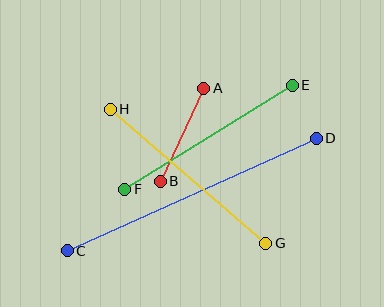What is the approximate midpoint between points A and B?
The midpoint is at approximately (182, 135) pixels.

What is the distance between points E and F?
The distance is approximately 197 pixels.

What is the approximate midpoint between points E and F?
The midpoint is at approximately (208, 137) pixels.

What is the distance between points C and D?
The distance is approximately 273 pixels.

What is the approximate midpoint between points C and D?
The midpoint is at approximately (192, 195) pixels.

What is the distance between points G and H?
The distance is approximately 205 pixels.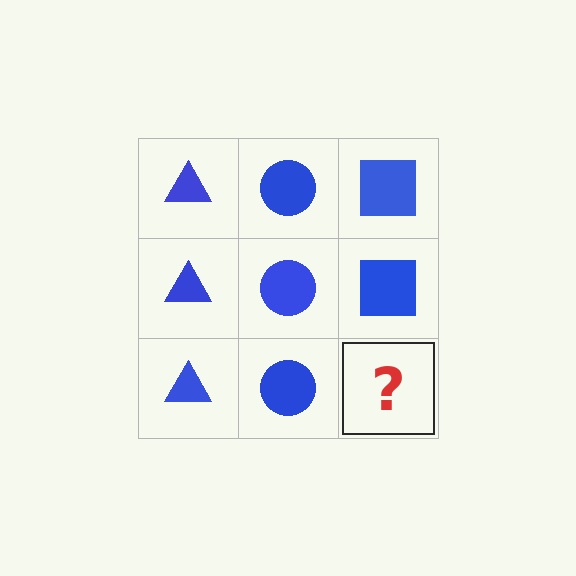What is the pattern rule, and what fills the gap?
The rule is that each column has a consistent shape. The gap should be filled with a blue square.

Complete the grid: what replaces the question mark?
The question mark should be replaced with a blue square.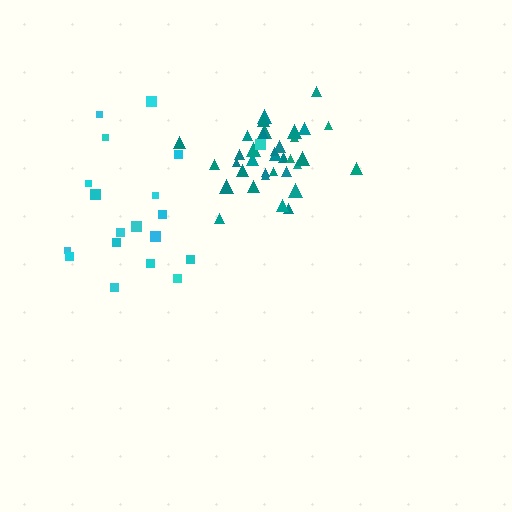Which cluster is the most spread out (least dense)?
Cyan.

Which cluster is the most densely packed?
Teal.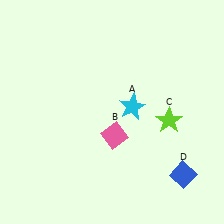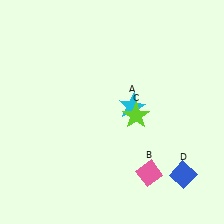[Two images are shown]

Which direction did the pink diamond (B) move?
The pink diamond (B) moved down.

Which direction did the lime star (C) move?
The lime star (C) moved left.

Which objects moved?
The objects that moved are: the pink diamond (B), the lime star (C).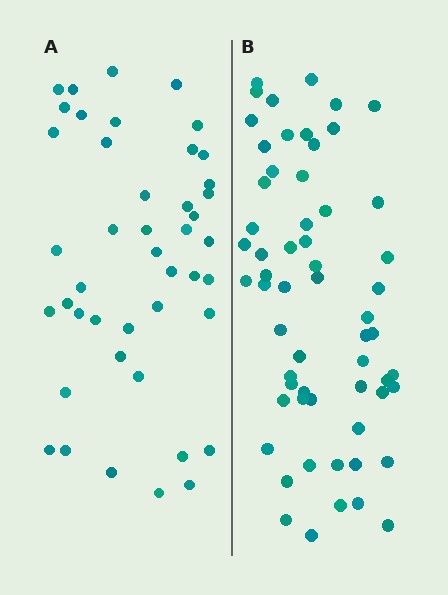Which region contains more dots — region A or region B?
Region B (the right region) has more dots.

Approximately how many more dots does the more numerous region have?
Region B has approximately 15 more dots than region A.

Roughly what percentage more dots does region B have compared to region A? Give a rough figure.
About 35% more.